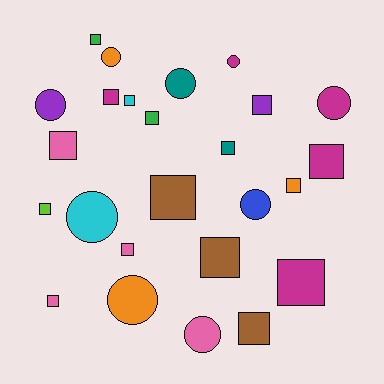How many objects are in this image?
There are 25 objects.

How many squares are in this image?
There are 16 squares.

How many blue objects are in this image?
There is 1 blue object.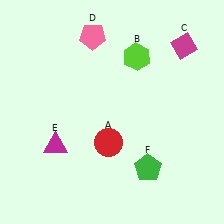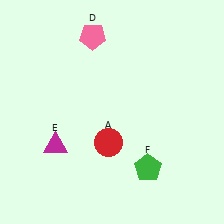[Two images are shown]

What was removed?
The magenta diamond (C), the lime hexagon (B) were removed in Image 2.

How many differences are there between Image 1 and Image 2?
There are 2 differences between the two images.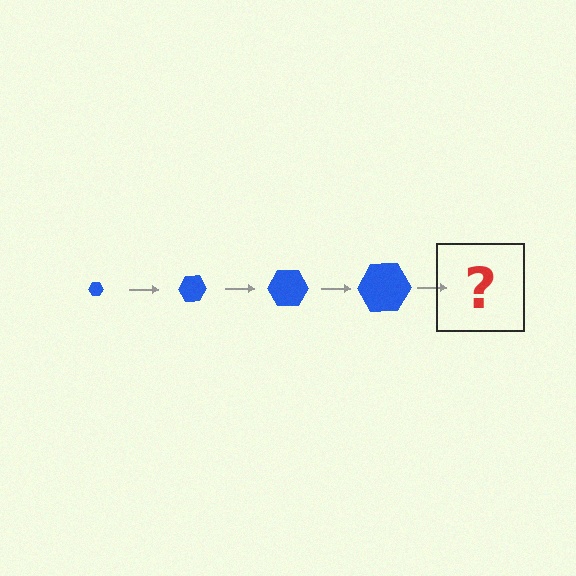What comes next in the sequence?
The next element should be a blue hexagon, larger than the previous one.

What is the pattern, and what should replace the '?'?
The pattern is that the hexagon gets progressively larger each step. The '?' should be a blue hexagon, larger than the previous one.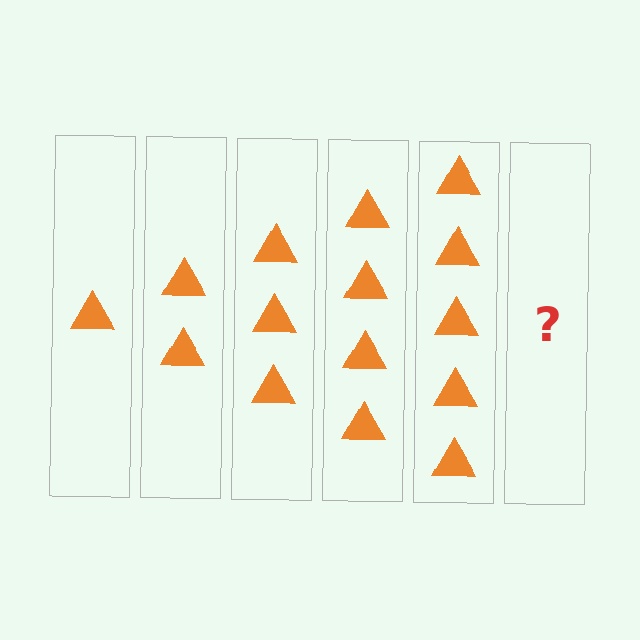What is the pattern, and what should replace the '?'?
The pattern is that each step adds one more triangle. The '?' should be 6 triangles.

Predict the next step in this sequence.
The next step is 6 triangles.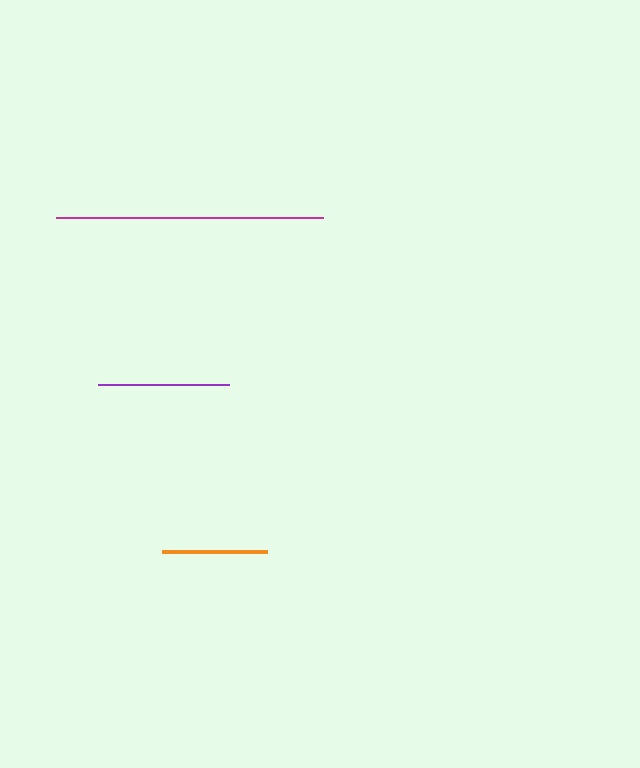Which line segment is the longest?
The magenta line is the longest at approximately 267 pixels.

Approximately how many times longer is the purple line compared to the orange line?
The purple line is approximately 1.3 times the length of the orange line.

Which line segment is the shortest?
The orange line is the shortest at approximately 105 pixels.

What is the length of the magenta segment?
The magenta segment is approximately 267 pixels long.